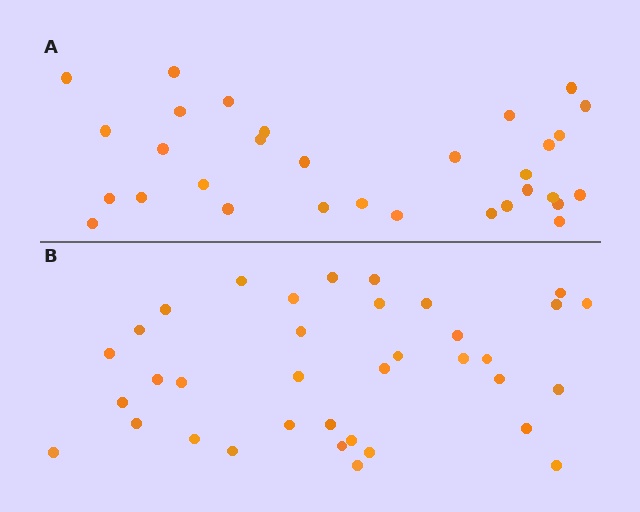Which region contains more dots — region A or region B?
Region B (the bottom region) has more dots.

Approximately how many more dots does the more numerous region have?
Region B has about 5 more dots than region A.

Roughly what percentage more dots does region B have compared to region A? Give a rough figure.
About 15% more.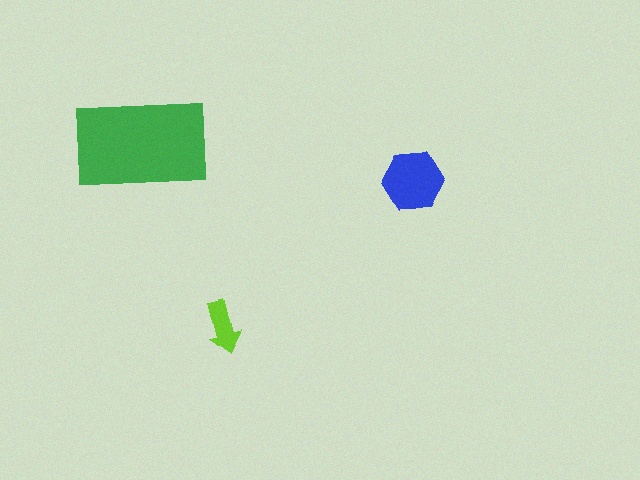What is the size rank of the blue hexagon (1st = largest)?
2nd.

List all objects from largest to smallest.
The green rectangle, the blue hexagon, the lime arrow.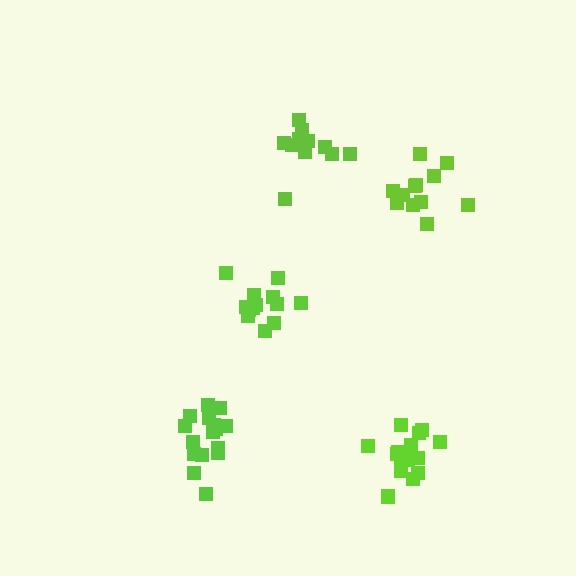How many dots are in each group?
Group 1: 12 dots, Group 2: 13 dots, Group 3: 16 dots, Group 4: 17 dots, Group 5: 11 dots (69 total).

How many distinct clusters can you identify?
There are 5 distinct clusters.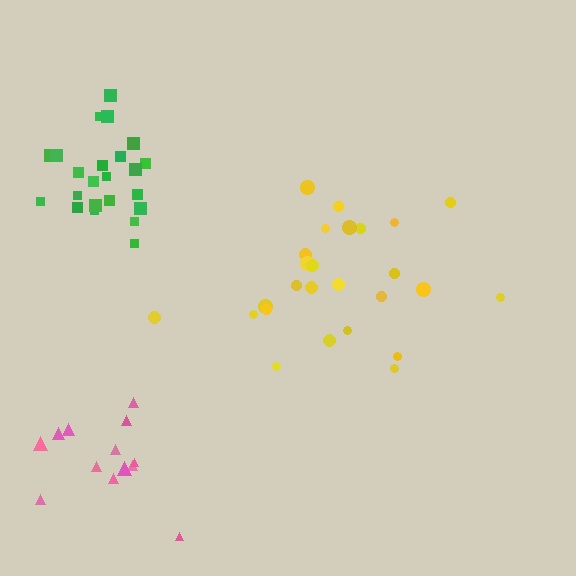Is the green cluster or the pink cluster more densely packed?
Green.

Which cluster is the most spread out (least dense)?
Pink.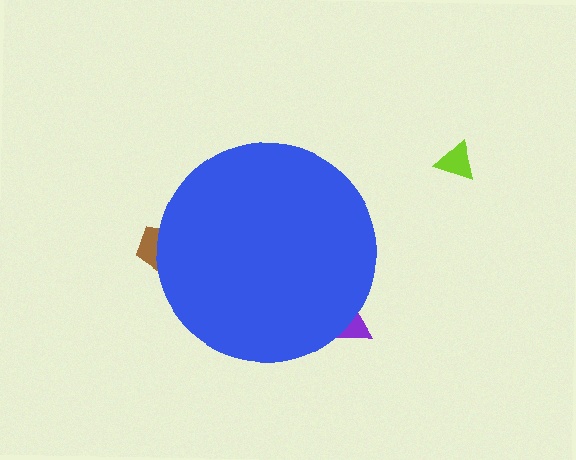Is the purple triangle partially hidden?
Yes, the purple triangle is partially hidden behind the blue circle.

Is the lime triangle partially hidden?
No, the lime triangle is fully visible.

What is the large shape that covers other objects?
A blue circle.